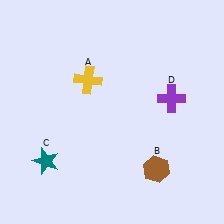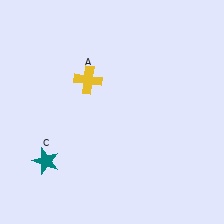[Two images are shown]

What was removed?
The brown hexagon (B), the purple cross (D) were removed in Image 2.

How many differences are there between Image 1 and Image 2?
There are 2 differences between the two images.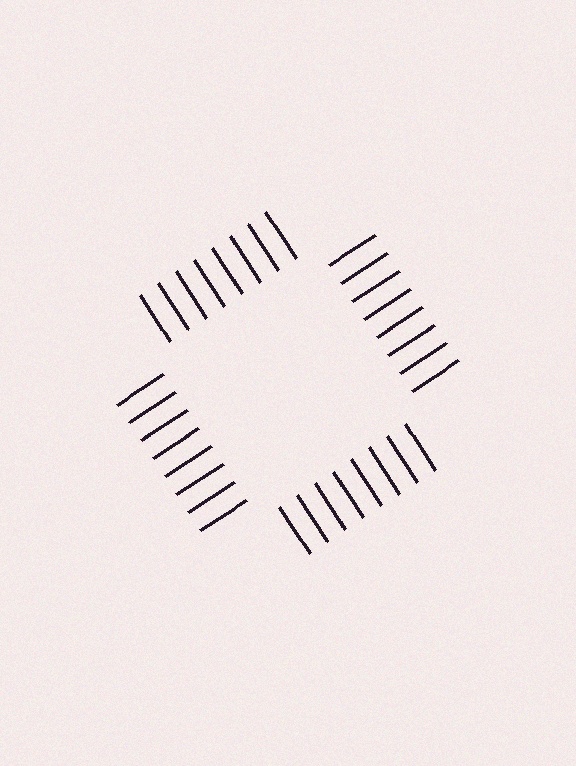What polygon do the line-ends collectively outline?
An illusory square — the line segments terminate on its edges but no continuous stroke is drawn.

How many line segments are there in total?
32 — 8 along each of the 4 edges.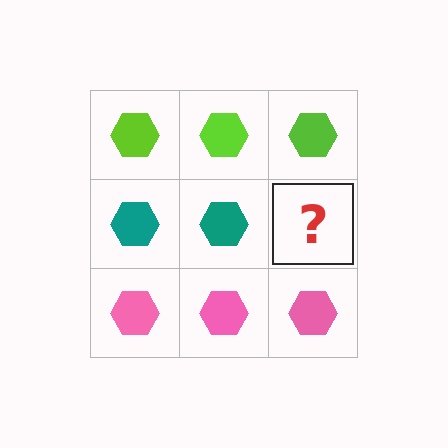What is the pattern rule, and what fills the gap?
The rule is that each row has a consistent color. The gap should be filled with a teal hexagon.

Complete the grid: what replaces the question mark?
The question mark should be replaced with a teal hexagon.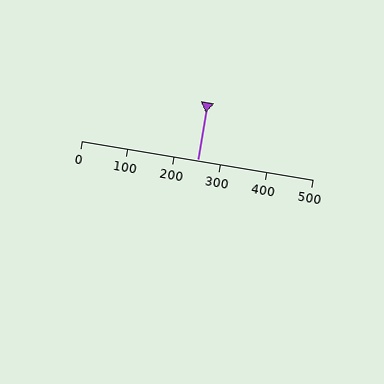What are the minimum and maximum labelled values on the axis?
The axis runs from 0 to 500.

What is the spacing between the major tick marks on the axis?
The major ticks are spaced 100 apart.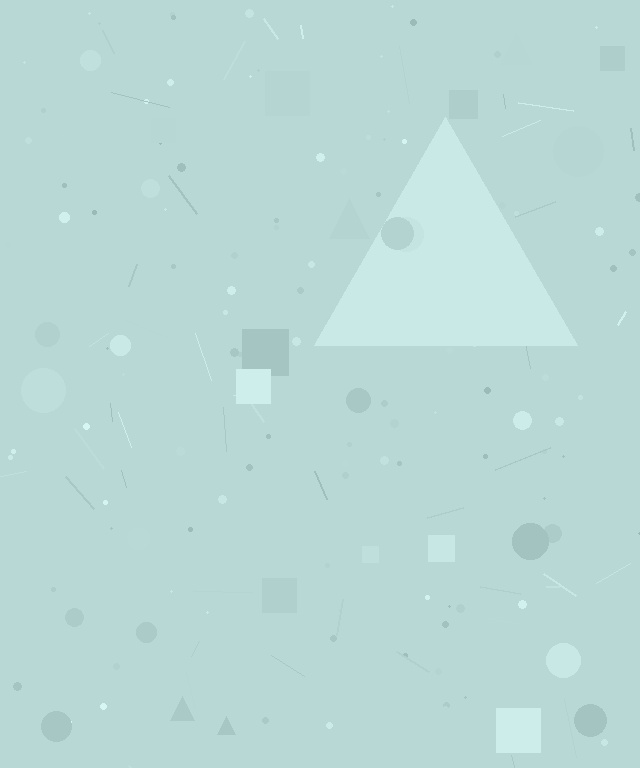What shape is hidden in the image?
A triangle is hidden in the image.